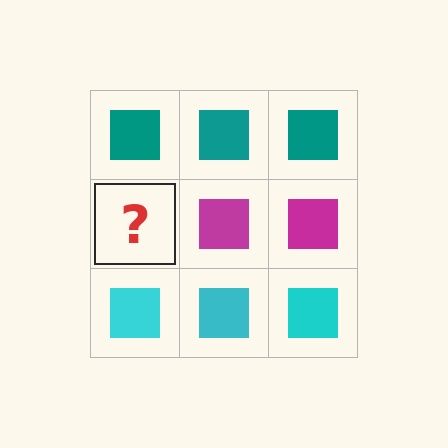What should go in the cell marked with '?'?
The missing cell should contain a magenta square.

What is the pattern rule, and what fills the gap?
The rule is that each row has a consistent color. The gap should be filled with a magenta square.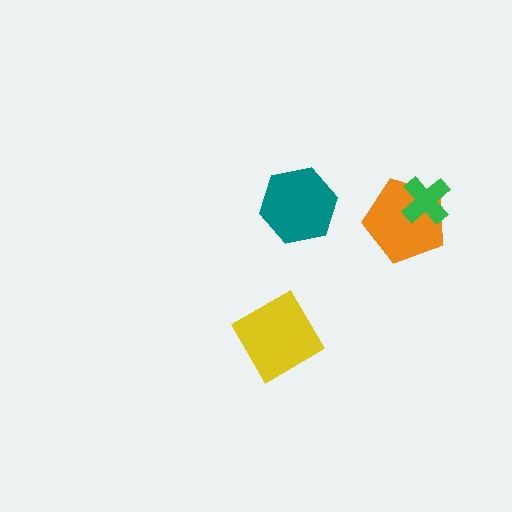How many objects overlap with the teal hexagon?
0 objects overlap with the teal hexagon.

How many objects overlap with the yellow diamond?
0 objects overlap with the yellow diamond.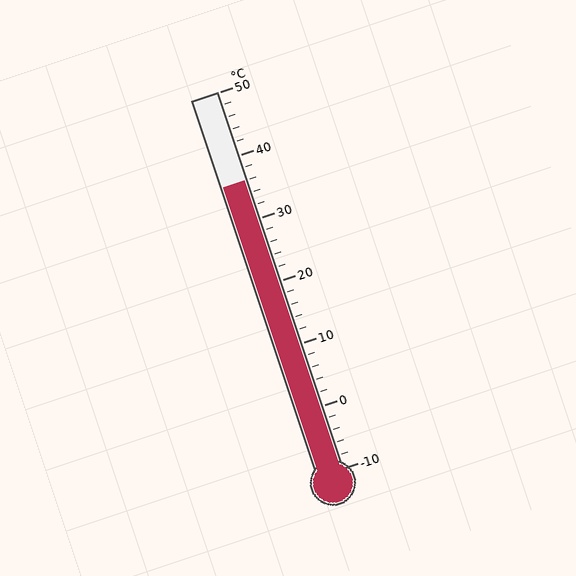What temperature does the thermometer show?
The thermometer shows approximately 36°C.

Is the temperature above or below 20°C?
The temperature is above 20°C.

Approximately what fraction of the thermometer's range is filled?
The thermometer is filled to approximately 75% of its range.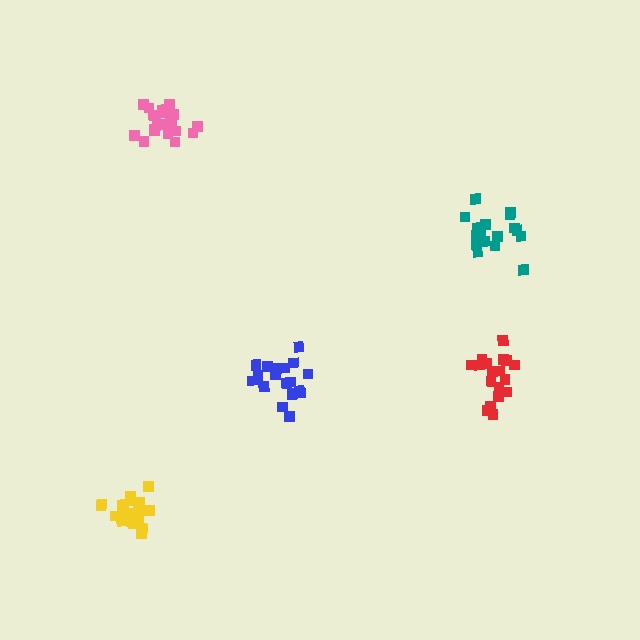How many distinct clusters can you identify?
There are 5 distinct clusters.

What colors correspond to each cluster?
The clusters are colored: teal, blue, red, yellow, pink.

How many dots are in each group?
Group 1: 18 dots, Group 2: 19 dots, Group 3: 19 dots, Group 4: 21 dots, Group 5: 20 dots (97 total).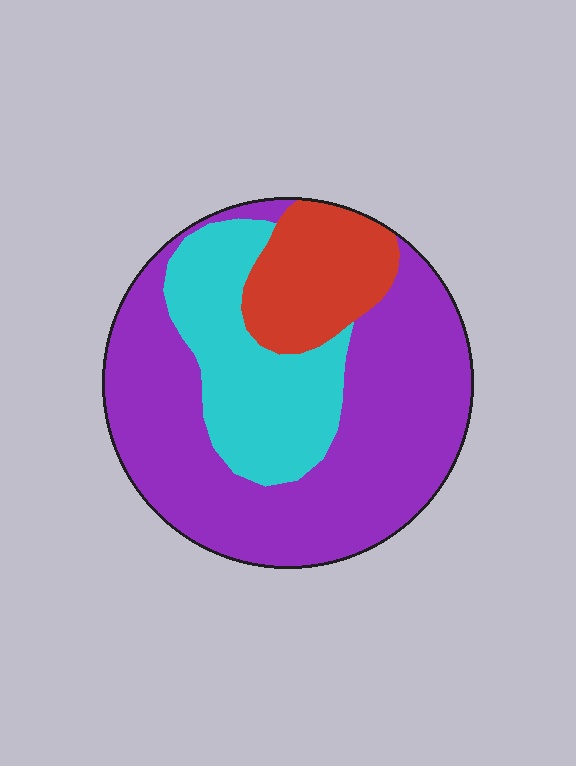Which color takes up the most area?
Purple, at roughly 60%.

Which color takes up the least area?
Red, at roughly 15%.